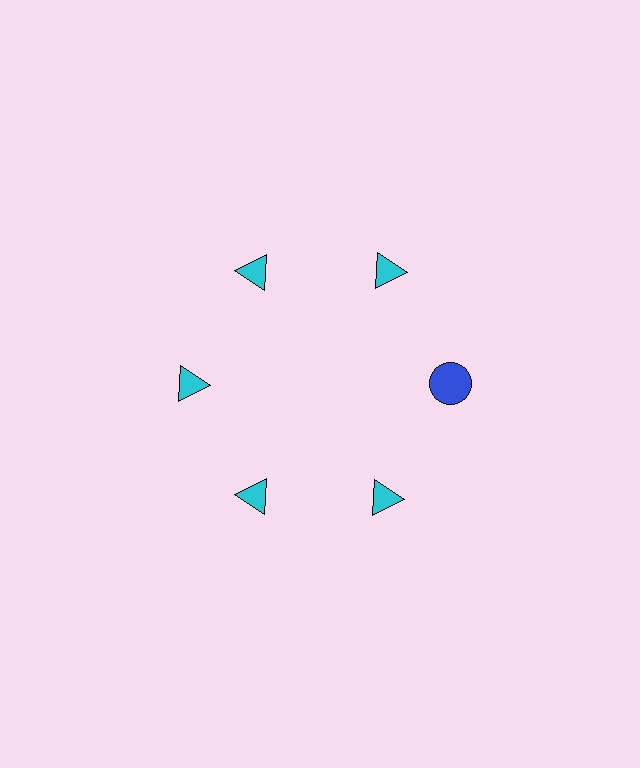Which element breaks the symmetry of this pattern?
The blue circle at roughly the 3 o'clock position breaks the symmetry. All other shapes are cyan triangles.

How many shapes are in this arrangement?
There are 6 shapes arranged in a ring pattern.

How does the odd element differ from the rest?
It differs in both color (blue instead of cyan) and shape (circle instead of triangle).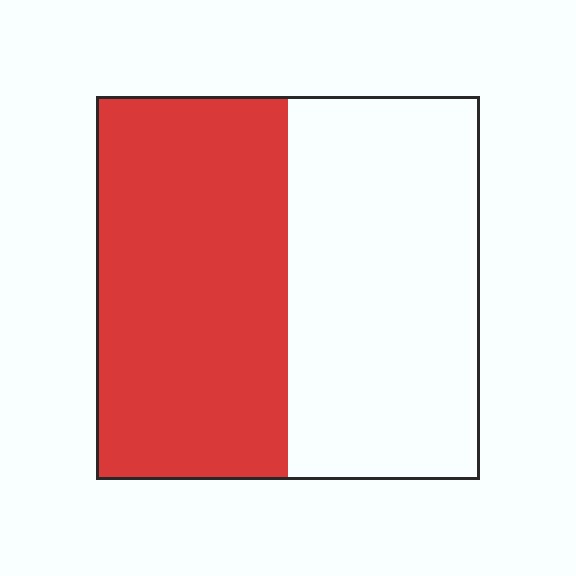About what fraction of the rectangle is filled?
About one half (1/2).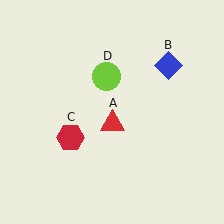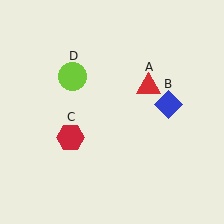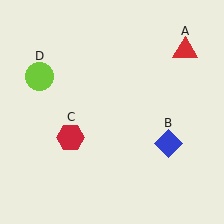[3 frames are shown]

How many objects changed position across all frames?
3 objects changed position: red triangle (object A), blue diamond (object B), lime circle (object D).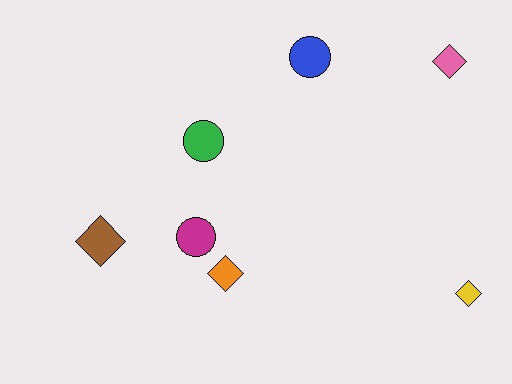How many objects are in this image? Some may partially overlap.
There are 7 objects.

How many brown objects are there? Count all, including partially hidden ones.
There is 1 brown object.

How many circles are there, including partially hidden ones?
There are 3 circles.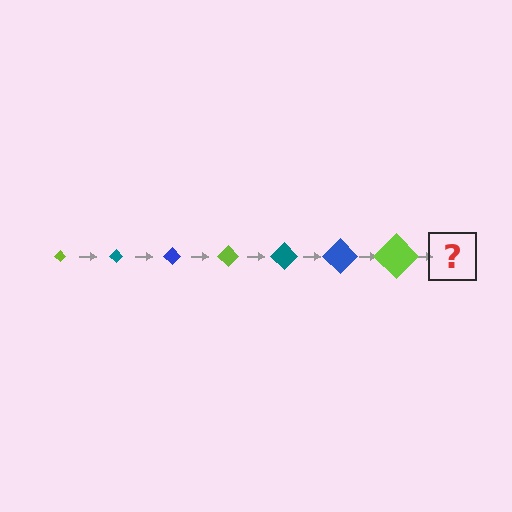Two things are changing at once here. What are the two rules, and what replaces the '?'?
The two rules are that the diamond grows larger each step and the color cycles through lime, teal, and blue. The '?' should be a teal diamond, larger than the previous one.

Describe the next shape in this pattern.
It should be a teal diamond, larger than the previous one.